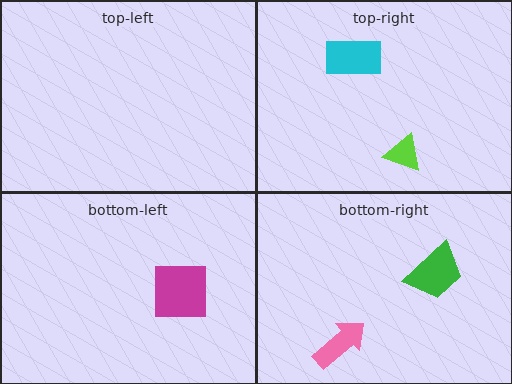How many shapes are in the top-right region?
2.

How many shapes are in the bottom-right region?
2.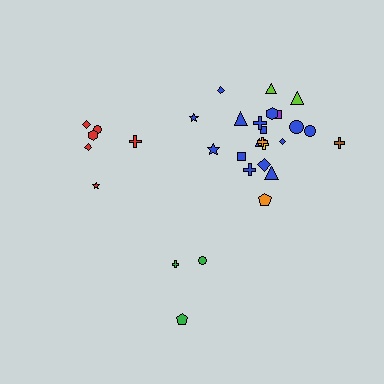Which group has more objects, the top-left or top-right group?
The top-right group.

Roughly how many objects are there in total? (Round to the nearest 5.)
Roughly 30 objects in total.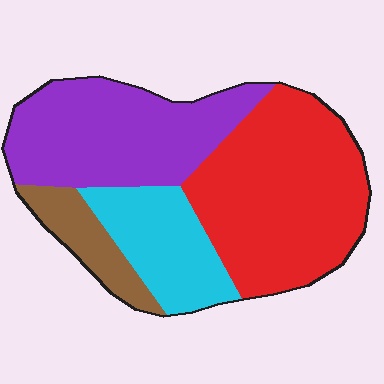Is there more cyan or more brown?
Cyan.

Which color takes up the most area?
Red, at roughly 40%.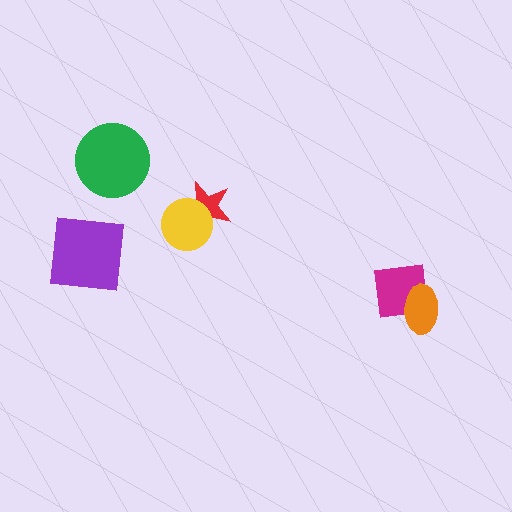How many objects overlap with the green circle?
0 objects overlap with the green circle.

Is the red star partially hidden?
Yes, it is partially covered by another shape.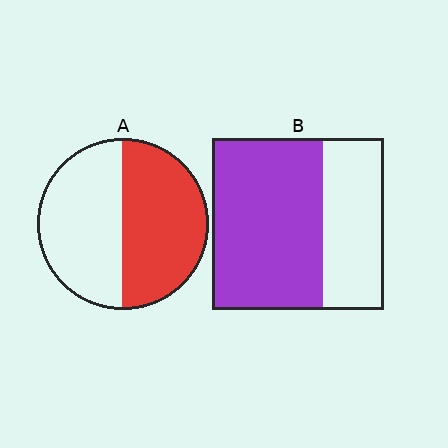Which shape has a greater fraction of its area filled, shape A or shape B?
Shape B.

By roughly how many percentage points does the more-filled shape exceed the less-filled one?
By roughly 15 percentage points (B over A).